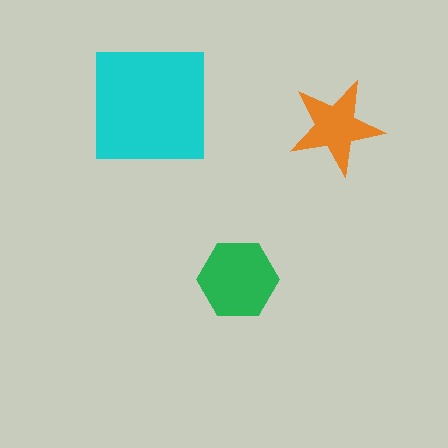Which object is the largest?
The cyan square.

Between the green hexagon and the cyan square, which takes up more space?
The cyan square.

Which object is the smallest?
The orange star.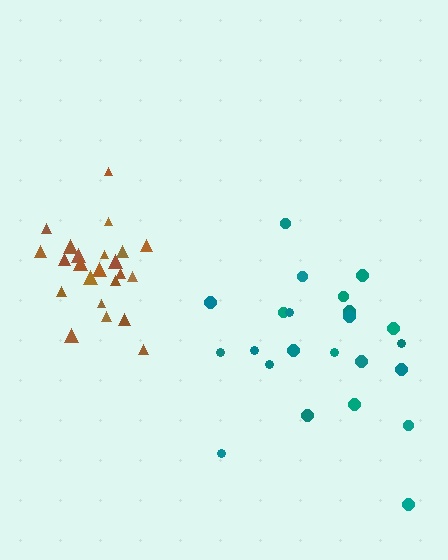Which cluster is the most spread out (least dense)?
Teal.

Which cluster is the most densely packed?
Brown.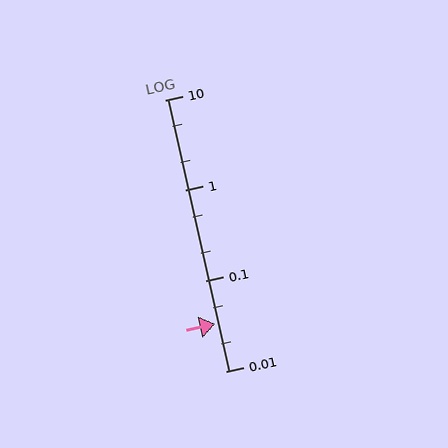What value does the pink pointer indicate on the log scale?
The pointer indicates approximately 0.033.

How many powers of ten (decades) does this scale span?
The scale spans 3 decades, from 0.01 to 10.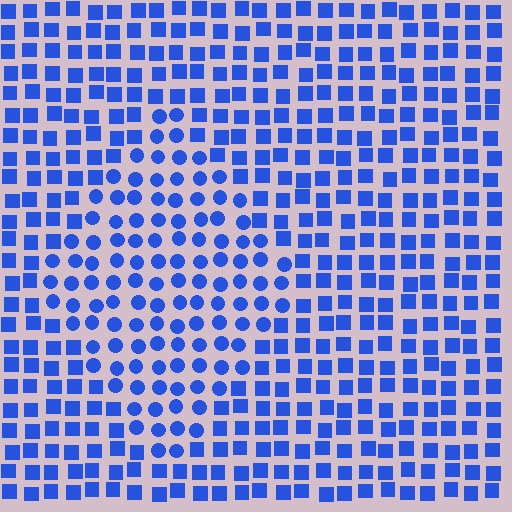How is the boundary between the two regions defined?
The boundary is defined by a change in element shape: circles inside vs. squares outside. All elements share the same color and spacing.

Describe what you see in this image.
The image is filled with small blue elements arranged in a uniform grid. A diamond-shaped region contains circles, while the surrounding area contains squares. The boundary is defined purely by the change in element shape.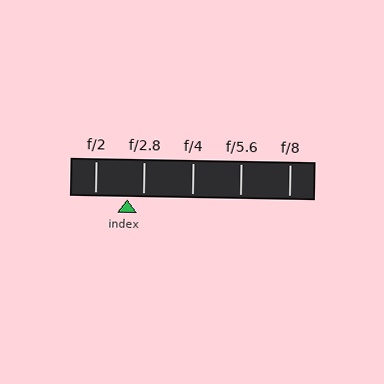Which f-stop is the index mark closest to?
The index mark is closest to f/2.8.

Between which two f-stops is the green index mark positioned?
The index mark is between f/2 and f/2.8.